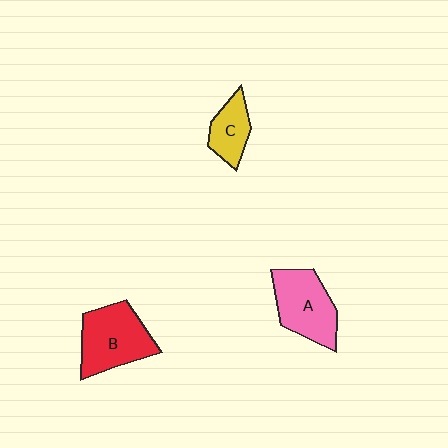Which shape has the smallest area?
Shape C (yellow).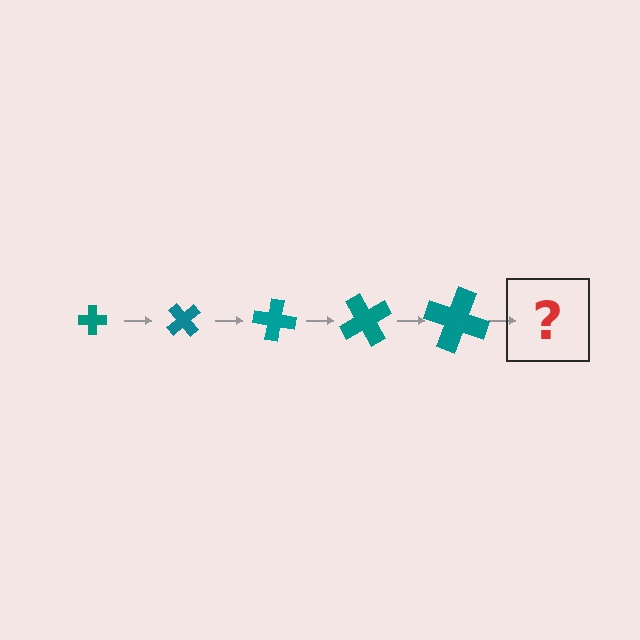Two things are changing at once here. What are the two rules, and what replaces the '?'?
The two rules are that the cross grows larger each step and it rotates 50 degrees each step. The '?' should be a cross, larger than the previous one and rotated 250 degrees from the start.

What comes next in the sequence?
The next element should be a cross, larger than the previous one and rotated 250 degrees from the start.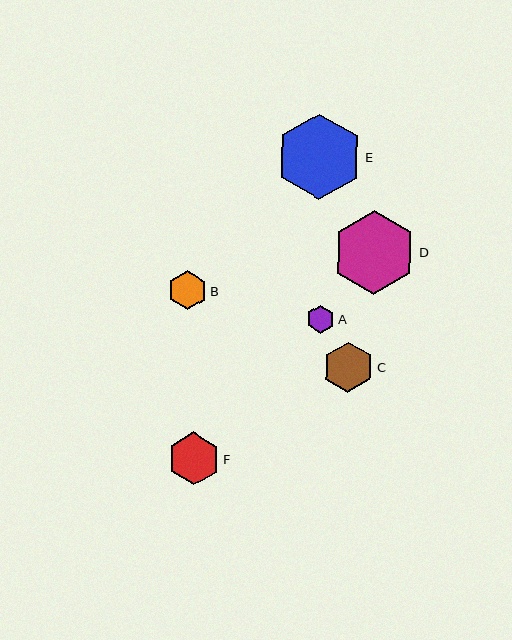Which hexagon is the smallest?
Hexagon A is the smallest with a size of approximately 28 pixels.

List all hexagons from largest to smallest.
From largest to smallest: E, D, F, C, B, A.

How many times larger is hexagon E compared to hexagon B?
Hexagon E is approximately 2.2 times the size of hexagon B.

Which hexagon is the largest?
Hexagon E is the largest with a size of approximately 86 pixels.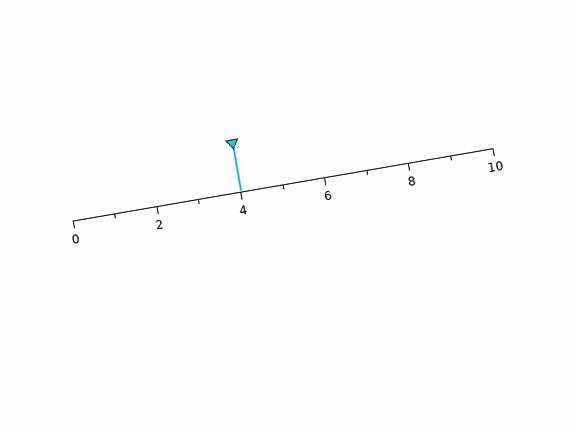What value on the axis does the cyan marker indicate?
The marker indicates approximately 4.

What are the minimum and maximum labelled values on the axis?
The axis runs from 0 to 10.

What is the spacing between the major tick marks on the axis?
The major ticks are spaced 2 apart.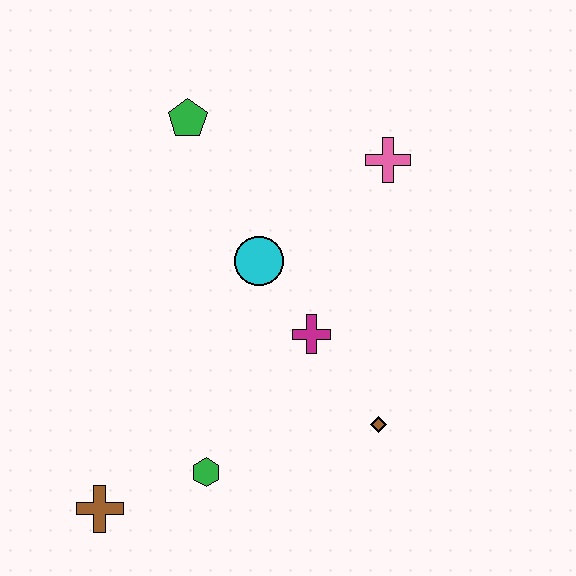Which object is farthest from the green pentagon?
The brown cross is farthest from the green pentagon.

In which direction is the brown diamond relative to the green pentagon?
The brown diamond is below the green pentagon.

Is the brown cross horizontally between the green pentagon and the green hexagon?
No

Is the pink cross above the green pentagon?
No